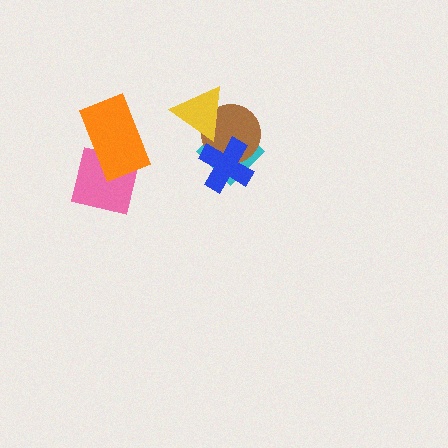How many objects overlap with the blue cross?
2 objects overlap with the blue cross.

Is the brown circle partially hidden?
Yes, it is partially covered by another shape.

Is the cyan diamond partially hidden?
Yes, it is partially covered by another shape.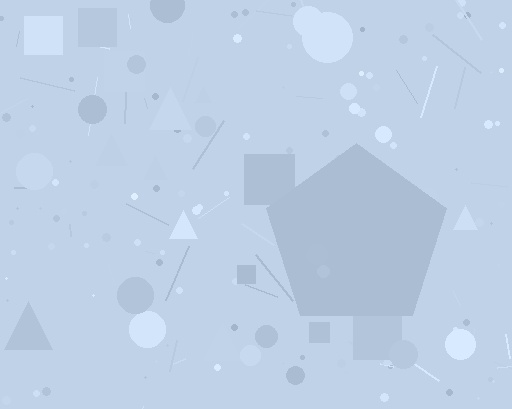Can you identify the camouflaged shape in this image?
The camouflaged shape is a pentagon.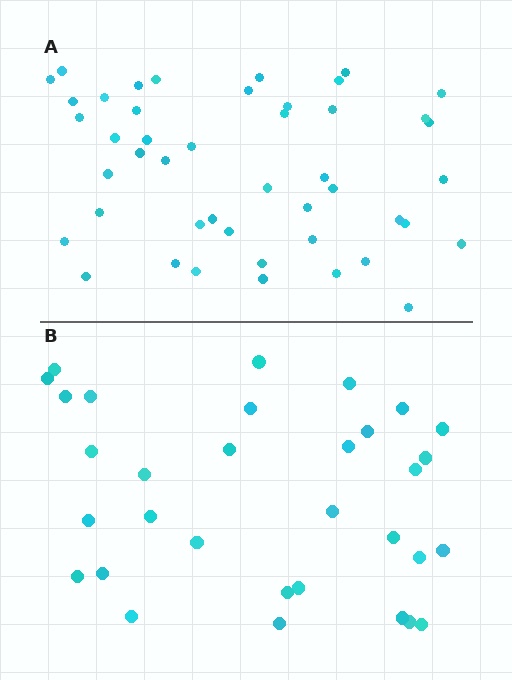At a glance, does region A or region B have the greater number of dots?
Region A (the top region) has more dots.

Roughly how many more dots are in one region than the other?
Region A has approximately 15 more dots than region B.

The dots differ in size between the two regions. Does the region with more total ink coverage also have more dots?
No. Region B has more total ink coverage because its dots are larger, but region A actually contains more individual dots. Total area can be misleading — the number of items is what matters here.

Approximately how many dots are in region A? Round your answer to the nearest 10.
About 50 dots. (The exact count is 46, which rounds to 50.)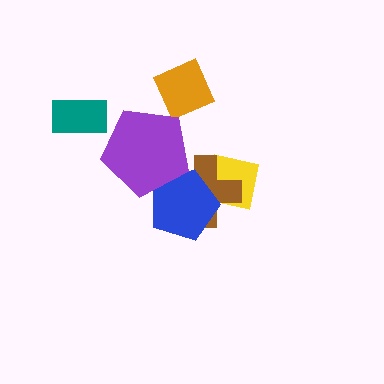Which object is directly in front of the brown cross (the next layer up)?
The blue pentagon is directly in front of the brown cross.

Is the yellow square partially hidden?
Yes, it is partially covered by another shape.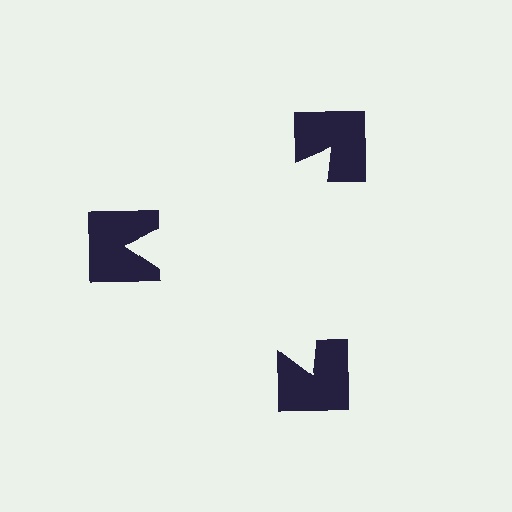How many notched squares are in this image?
There are 3 — one at each vertex of the illusory triangle.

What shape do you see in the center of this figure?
An illusory triangle — its edges are inferred from the aligned wedge cuts in the notched squares, not physically drawn.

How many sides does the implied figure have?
3 sides.